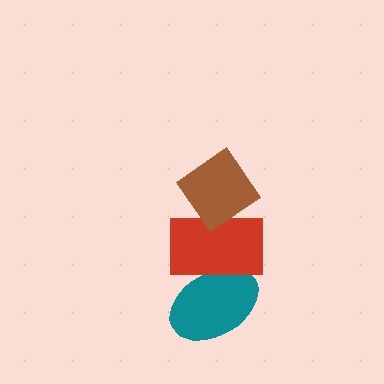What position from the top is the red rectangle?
The red rectangle is 2nd from the top.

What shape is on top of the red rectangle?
The brown diamond is on top of the red rectangle.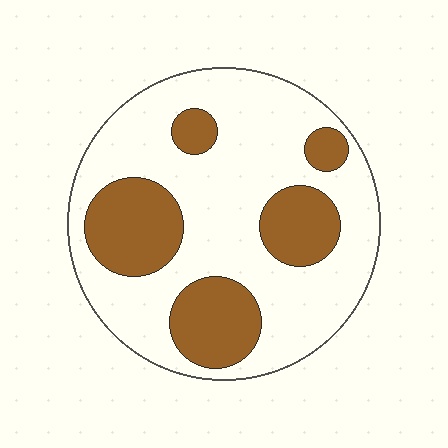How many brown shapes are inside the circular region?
5.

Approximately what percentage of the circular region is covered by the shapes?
Approximately 30%.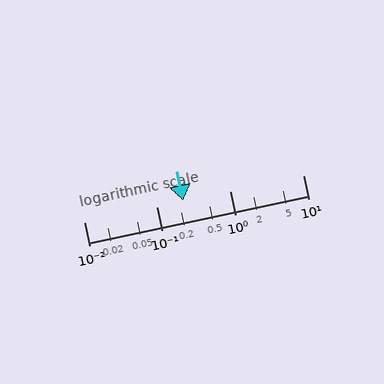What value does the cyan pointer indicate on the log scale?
The pointer indicates approximately 0.23.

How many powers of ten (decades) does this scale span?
The scale spans 3 decades, from 0.01 to 10.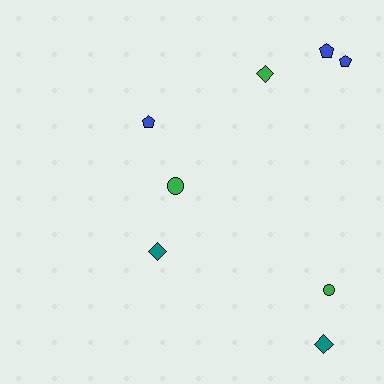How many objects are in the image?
There are 8 objects.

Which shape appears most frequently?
Diamond, with 3 objects.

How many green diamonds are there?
There is 1 green diamond.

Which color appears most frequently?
Green, with 3 objects.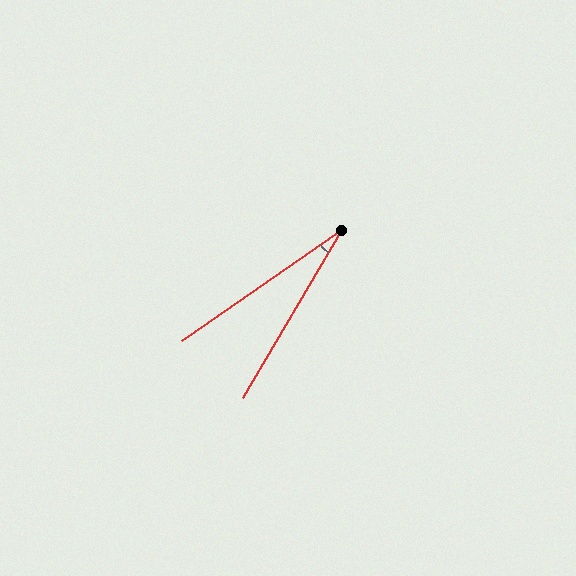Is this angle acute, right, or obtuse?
It is acute.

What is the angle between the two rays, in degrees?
Approximately 25 degrees.